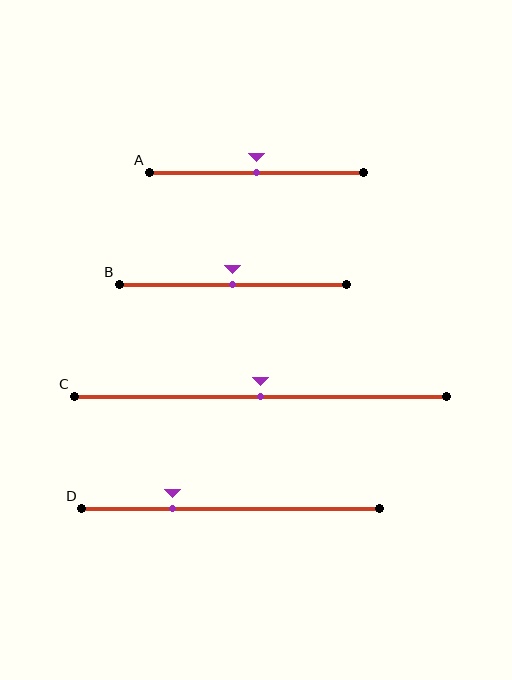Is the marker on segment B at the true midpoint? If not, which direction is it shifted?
Yes, the marker on segment B is at the true midpoint.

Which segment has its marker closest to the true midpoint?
Segment A has its marker closest to the true midpoint.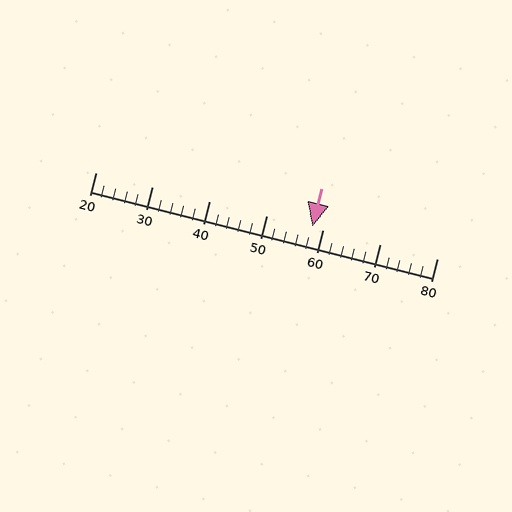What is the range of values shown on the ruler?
The ruler shows values from 20 to 80.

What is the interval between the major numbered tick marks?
The major tick marks are spaced 10 units apart.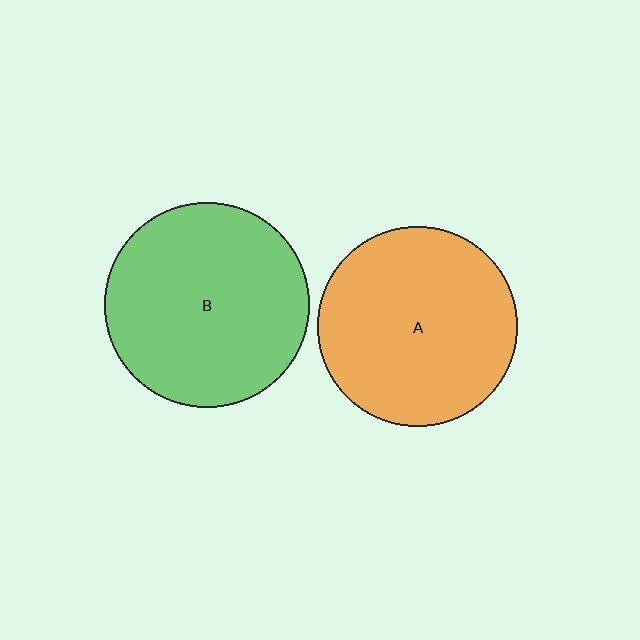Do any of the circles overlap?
No, none of the circles overlap.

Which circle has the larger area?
Circle B (green).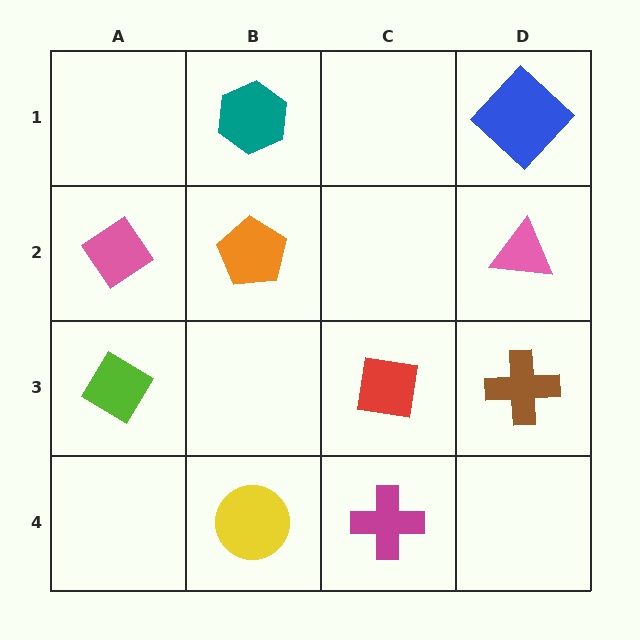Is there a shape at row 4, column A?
No, that cell is empty.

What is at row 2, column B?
An orange pentagon.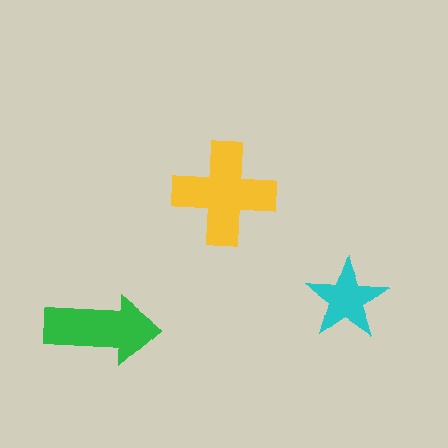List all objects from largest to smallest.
The yellow cross, the green arrow, the cyan star.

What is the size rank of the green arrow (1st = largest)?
2nd.